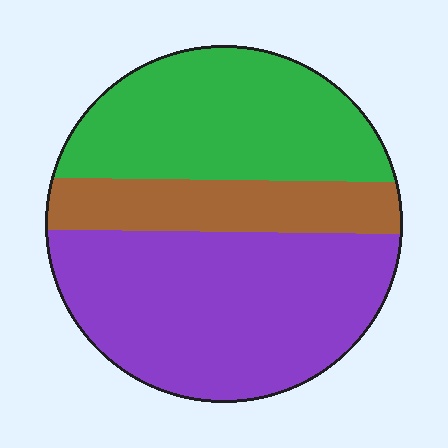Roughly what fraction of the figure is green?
Green covers around 35% of the figure.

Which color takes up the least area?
Brown, at roughly 20%.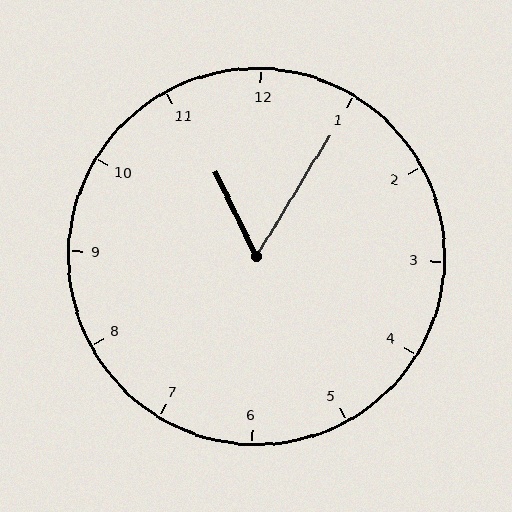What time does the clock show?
11:05.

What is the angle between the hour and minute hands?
Approximately 58 degrees.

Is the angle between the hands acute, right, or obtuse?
It is acute.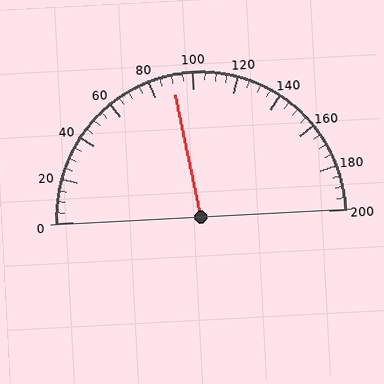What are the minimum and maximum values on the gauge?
The gauge ranges from 0 to 200.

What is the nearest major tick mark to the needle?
The nearest major tick mark is 80.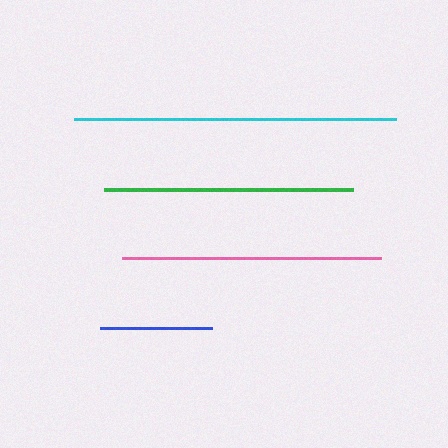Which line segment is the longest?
The cyan line is the longest at approximately 322 pixels.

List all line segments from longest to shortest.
From longest to shortest: cyan, pink, green, blue.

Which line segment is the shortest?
The blue line is the shortest at approximately 112 pixels.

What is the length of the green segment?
The green segment is approximately 249 pixels long.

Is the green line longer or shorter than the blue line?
The green line is longer than the blue line.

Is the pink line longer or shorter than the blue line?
The pink line is longer than the blue line.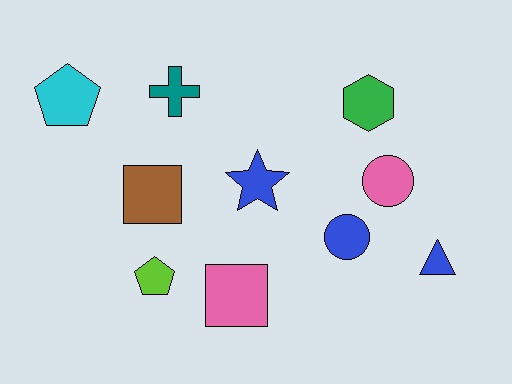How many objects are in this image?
There are 10 objects.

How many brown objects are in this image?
There is 1 brown object.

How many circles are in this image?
There are 2 circles.